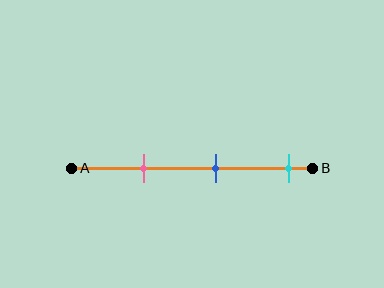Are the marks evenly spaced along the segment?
Yes, the marks are approximately evenly spaced.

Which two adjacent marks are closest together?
The pink and blue marks are the closest adjacent pair.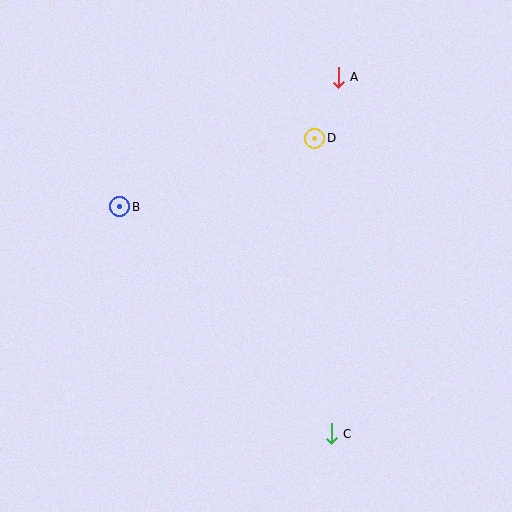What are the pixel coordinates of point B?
Point B is at (120, 207).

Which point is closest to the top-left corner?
Point B is closest to the top-left corner.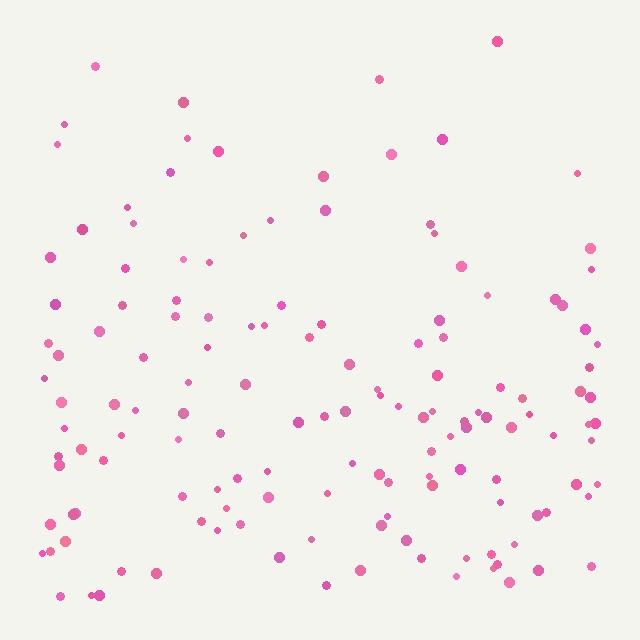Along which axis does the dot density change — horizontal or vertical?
Vertical.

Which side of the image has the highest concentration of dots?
The bottom.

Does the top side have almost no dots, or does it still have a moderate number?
Still a moderate number, just noticeably fewer than the bottom.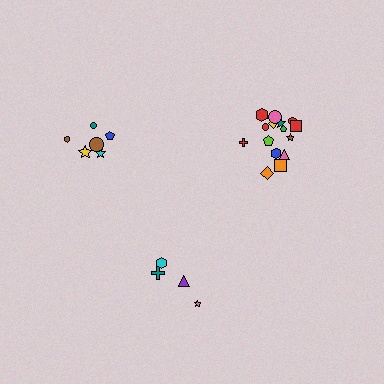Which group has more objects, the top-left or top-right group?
The top-right group.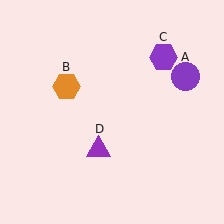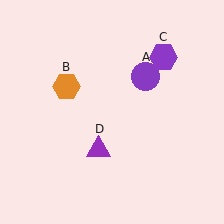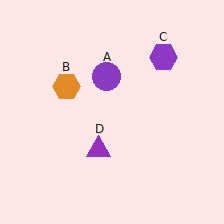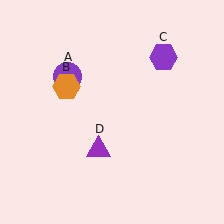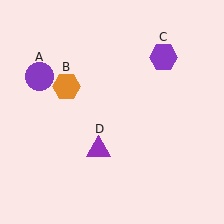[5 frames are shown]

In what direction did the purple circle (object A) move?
The purple circle (object A) moved left.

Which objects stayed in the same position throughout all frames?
Orange hexagon (object B) and purple hexagon (object C) and purple triangle (object D) remained stationary.